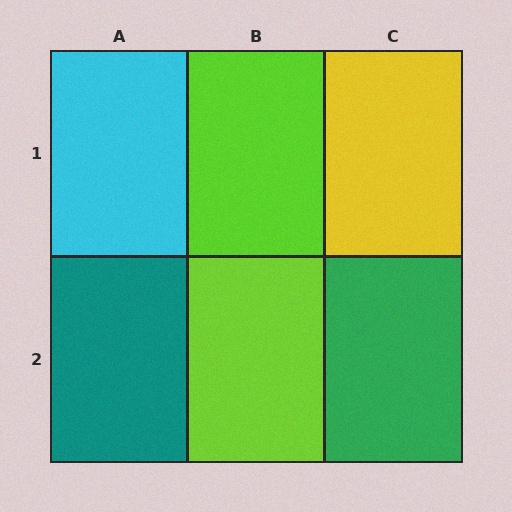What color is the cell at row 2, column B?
Lime.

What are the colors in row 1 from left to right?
Cyan, lime, yellow.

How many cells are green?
1 cell is green.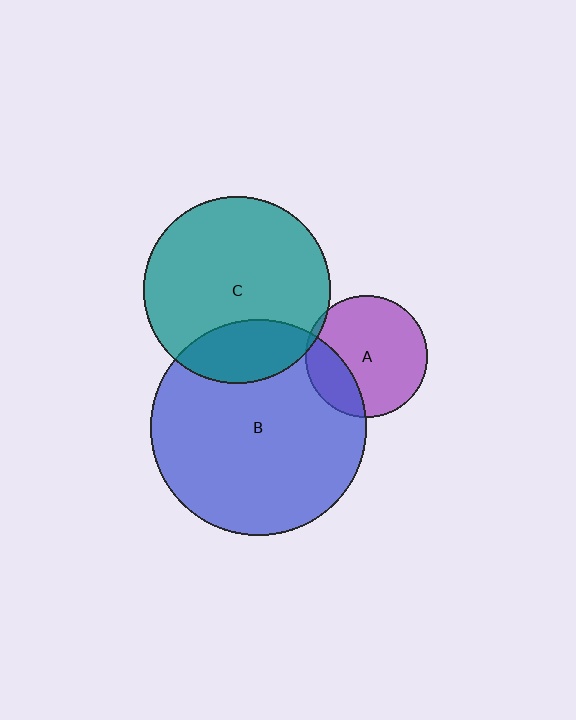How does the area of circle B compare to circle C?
Approximately 1.3 times.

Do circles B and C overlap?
Yes.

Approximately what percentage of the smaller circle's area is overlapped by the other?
Approximately 25%.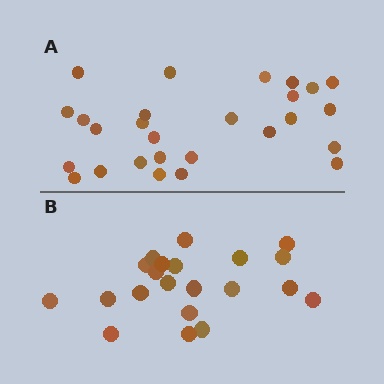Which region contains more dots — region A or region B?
Region A (the top region) has more dots.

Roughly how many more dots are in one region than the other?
Region A has about 6 more dots than region B.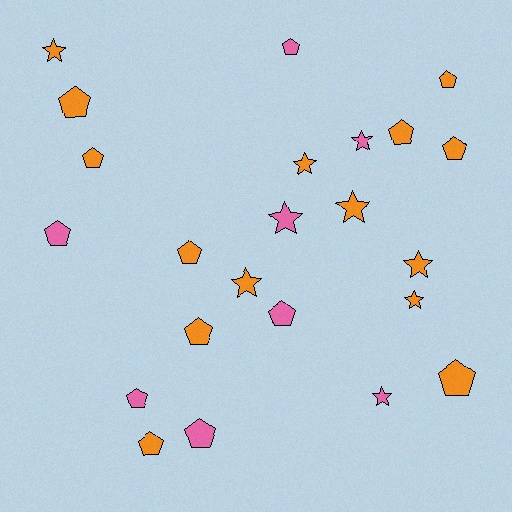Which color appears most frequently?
Orange, with 15 objects.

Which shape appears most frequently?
Pentagon, with 14 objects.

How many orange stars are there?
There are 6 orange stars.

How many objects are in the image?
There are 23 objects.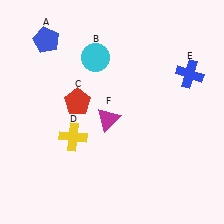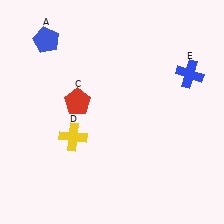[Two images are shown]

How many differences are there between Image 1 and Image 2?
There are 2 differences between the two images.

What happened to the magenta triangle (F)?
The magenta triangle (F) was removed in Image 2. It was in the bottom-left area of Image 1.